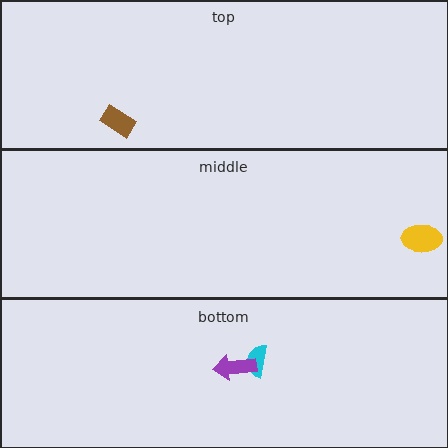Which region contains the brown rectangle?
The top region.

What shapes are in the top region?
The brown rectangle.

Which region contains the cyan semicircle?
The bottom region.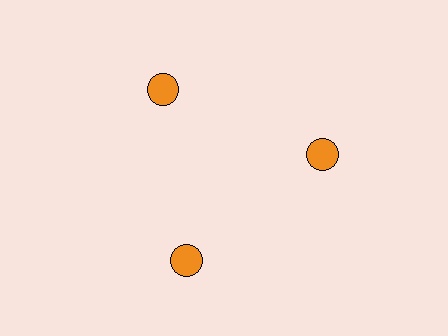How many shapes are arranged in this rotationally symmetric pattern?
There are 3 shapes, arranged in 3 groups of 1.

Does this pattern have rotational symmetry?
Yes, this pattern has 3-fold rotational symmetry. It looks the same after rotating 120 degrees around the center.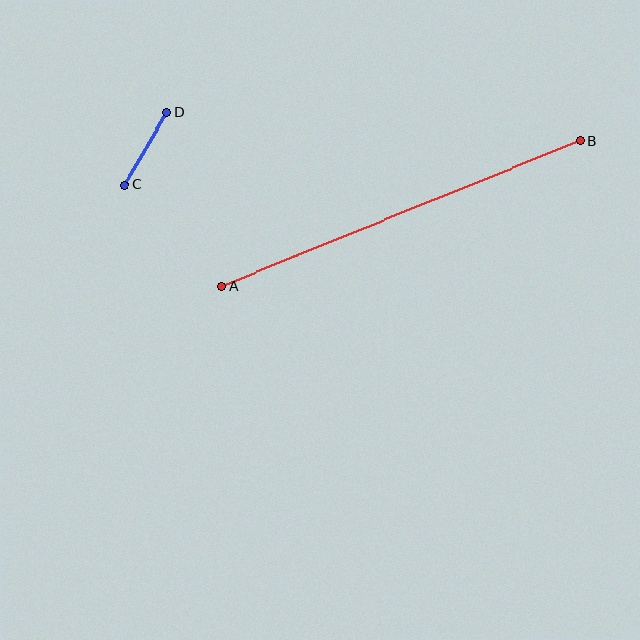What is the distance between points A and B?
The distance is approximately 387 pixels.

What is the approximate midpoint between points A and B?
The midpoint is at approximately (401, 213) pixels.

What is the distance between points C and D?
The distance is approximately 84 pixels.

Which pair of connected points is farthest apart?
Points A and B are farthest apart.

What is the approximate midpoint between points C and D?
The midpoint is at approximately (146, 149) pixels.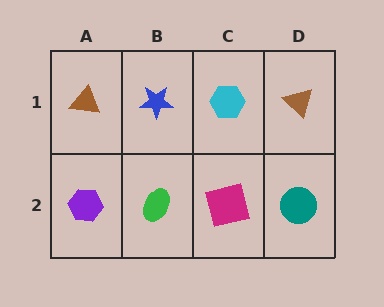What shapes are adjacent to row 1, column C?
A magenta square (row 2, column C), a blue star (row 1, column B), a brown triangle (row 1, column D).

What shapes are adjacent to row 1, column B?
A green ellipse (row 2, column B), a brown triangle (row 1, column A), a cyan hexagon (row 1, column C).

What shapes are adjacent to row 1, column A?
A purple hexagon (row 2, column A), a blue star (row 1, column B).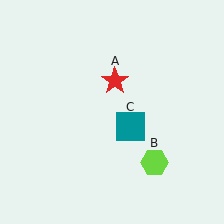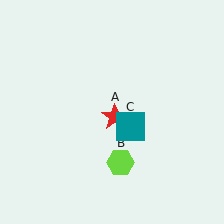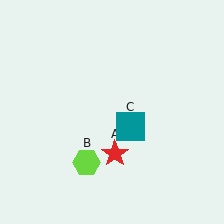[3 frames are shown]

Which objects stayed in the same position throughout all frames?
Teal square (object C) remained stationary.